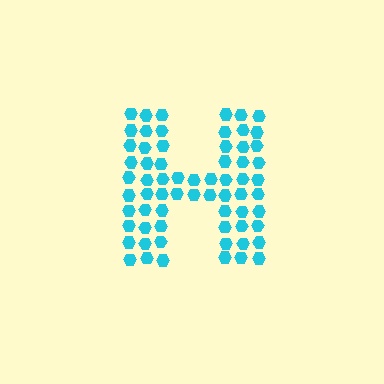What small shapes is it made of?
It is made of small hexagons.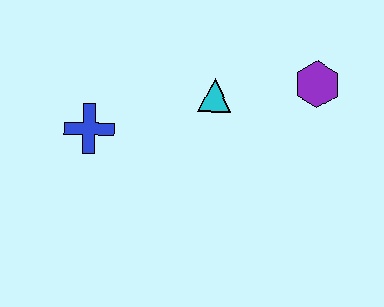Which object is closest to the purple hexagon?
The cyan triangle is closest to the purple hexagon.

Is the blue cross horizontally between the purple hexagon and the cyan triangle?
No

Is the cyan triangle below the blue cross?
No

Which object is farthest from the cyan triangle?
The blue cross is farthest from the cyan triangle.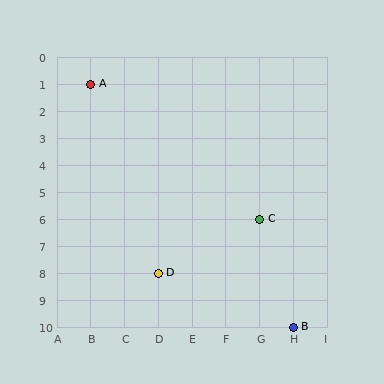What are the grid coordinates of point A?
Point A is at grid coordinates (B, 1).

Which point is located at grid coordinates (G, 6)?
Point C is at (G, 6).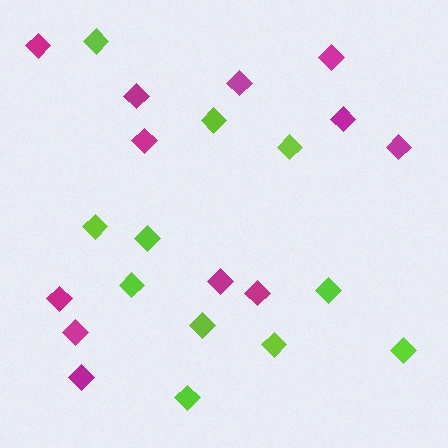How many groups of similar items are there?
There are 2 groups: one group of magenta diamonds (12) and one group of lime diamonds (11).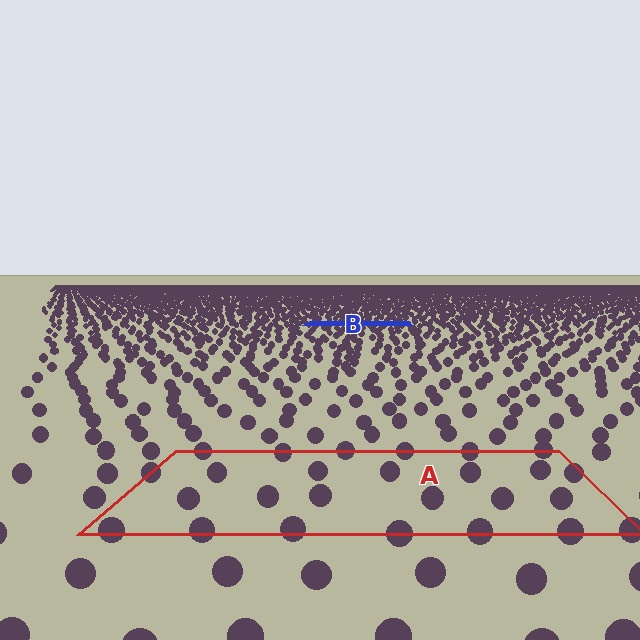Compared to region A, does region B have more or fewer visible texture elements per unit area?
Region B has more texture elements per unit area — they are packed more densely because it is farther away.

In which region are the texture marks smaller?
The texture marks are smaller in region B, because it is farther away.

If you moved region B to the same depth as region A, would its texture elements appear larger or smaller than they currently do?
They would appear larger. At a closer depth, the same texture elements are projected at a bigger on-screen size.